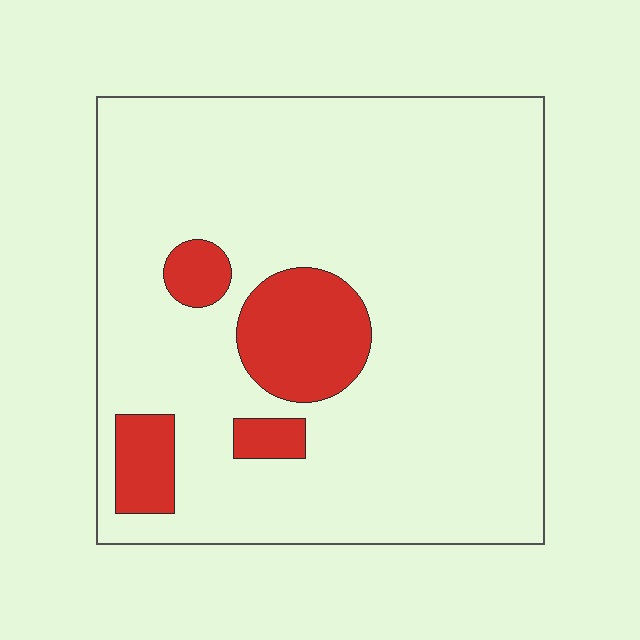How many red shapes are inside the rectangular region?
4.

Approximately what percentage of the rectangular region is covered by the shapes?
Approximately 15%.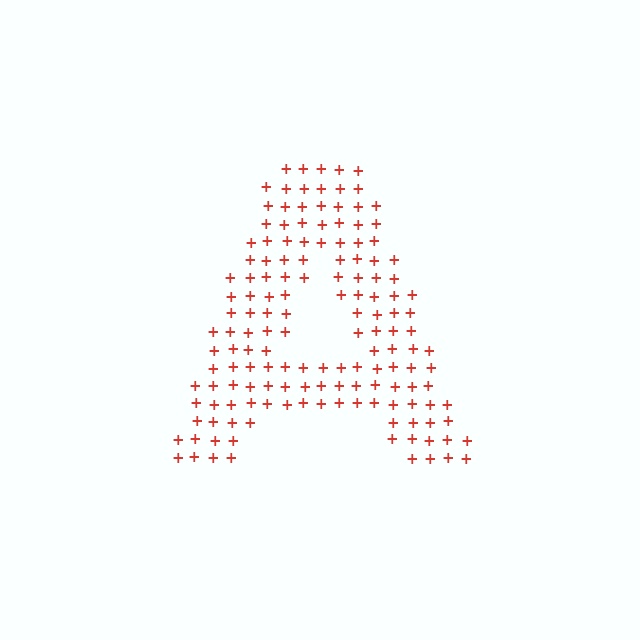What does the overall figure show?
The overall figure shows the letter A.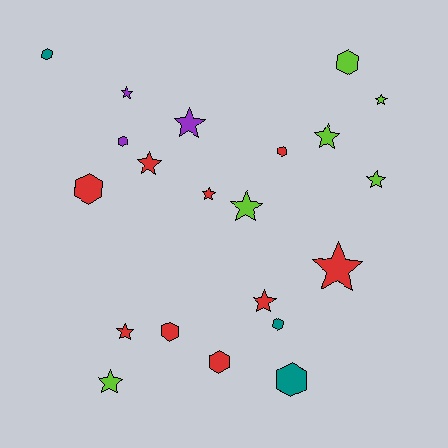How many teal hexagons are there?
There are 3 teal hexagons.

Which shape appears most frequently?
Star, with 12 objects.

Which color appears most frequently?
Red, with 9 objects.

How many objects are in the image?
There are 21 objects.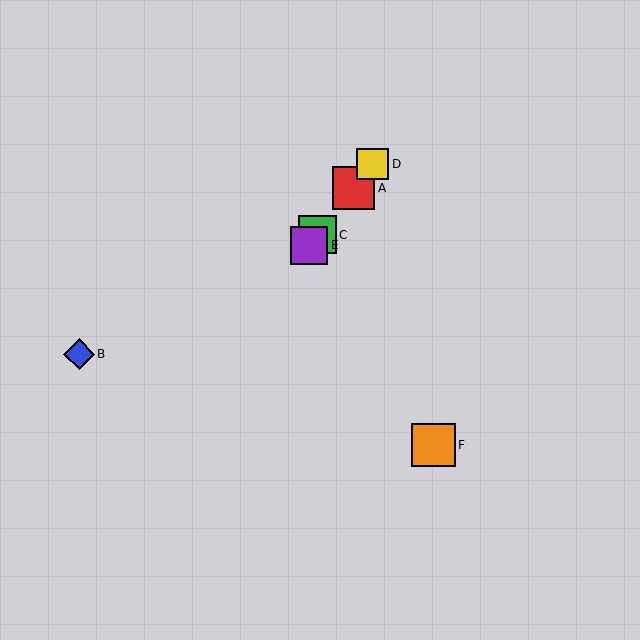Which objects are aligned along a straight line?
Objects A, C, D, E are aligned along a straight line.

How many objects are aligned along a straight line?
4 objects (A, C, D, E) are aligned along a straight line.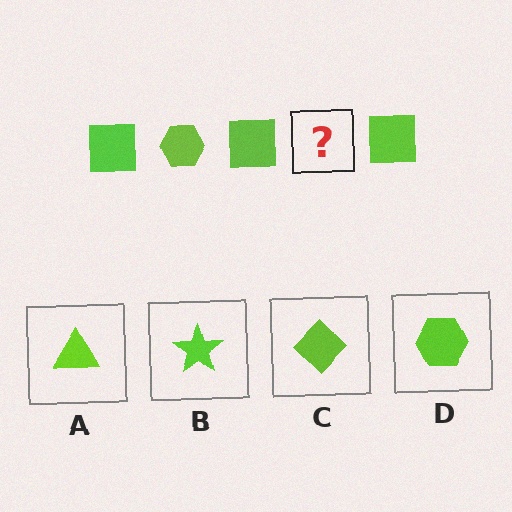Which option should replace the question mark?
Option D.